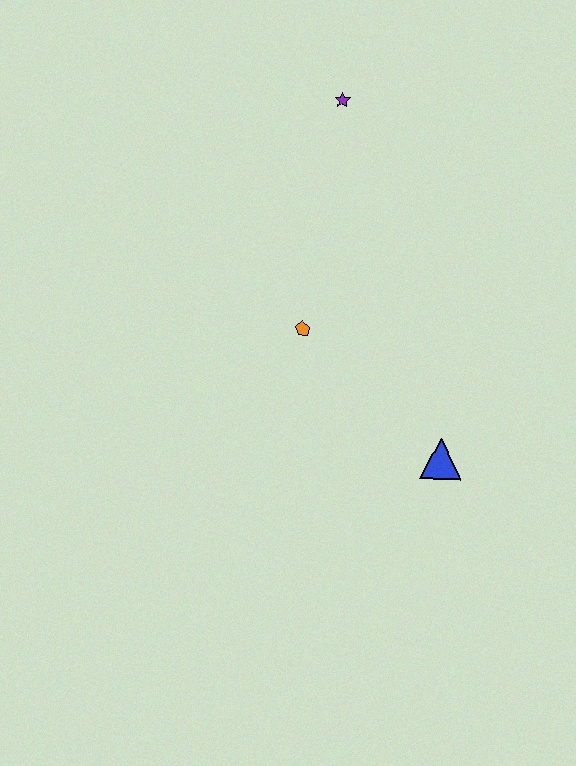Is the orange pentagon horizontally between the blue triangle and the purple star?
No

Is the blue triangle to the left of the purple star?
No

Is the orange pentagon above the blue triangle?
Yes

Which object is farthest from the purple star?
The blue triangle is farthest from the purple star.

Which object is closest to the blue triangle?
The orange pentagon is closest to the blue triangle.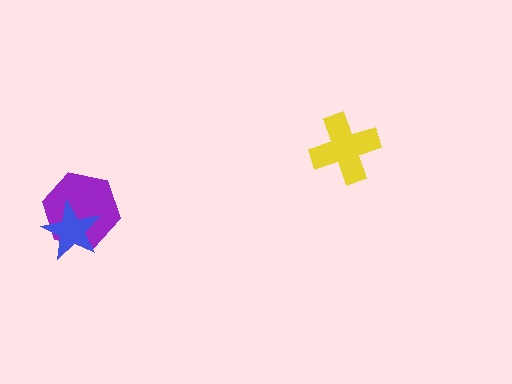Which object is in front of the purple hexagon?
The blue star is in front of the purple hexagon.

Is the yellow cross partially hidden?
No, no other shape covers it.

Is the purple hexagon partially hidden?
Yes, it is partially covered by another shape.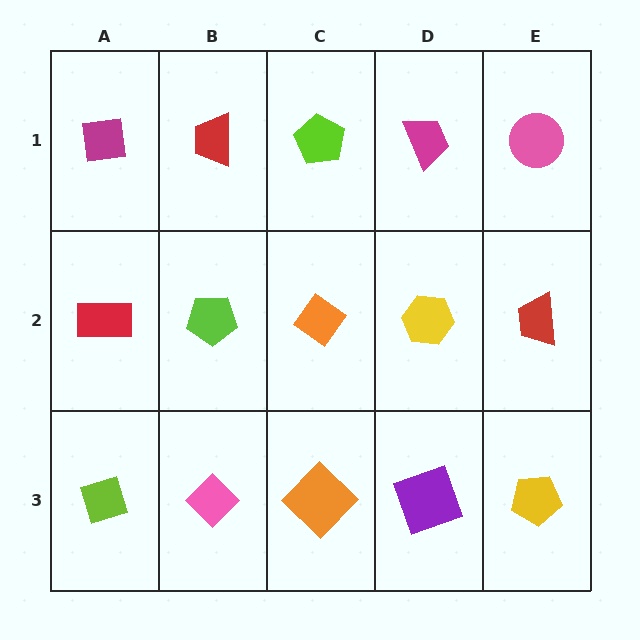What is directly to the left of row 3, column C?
A pink diamond.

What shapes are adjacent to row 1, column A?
A red rectangle (row 2, column A), a red trapezoid (row 1, column B).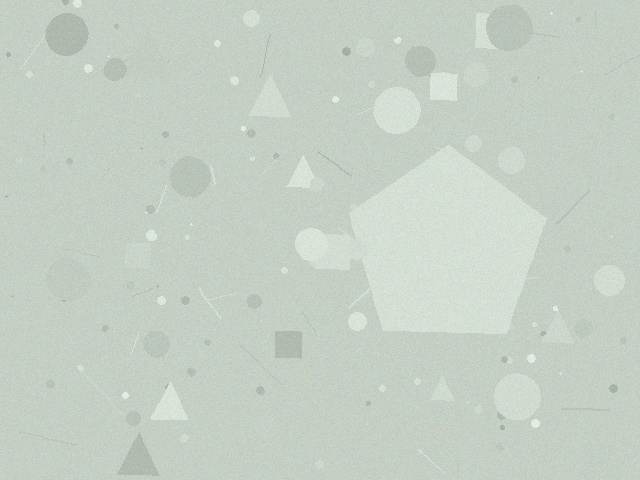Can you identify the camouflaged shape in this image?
The camouflaged shape is a pentagon.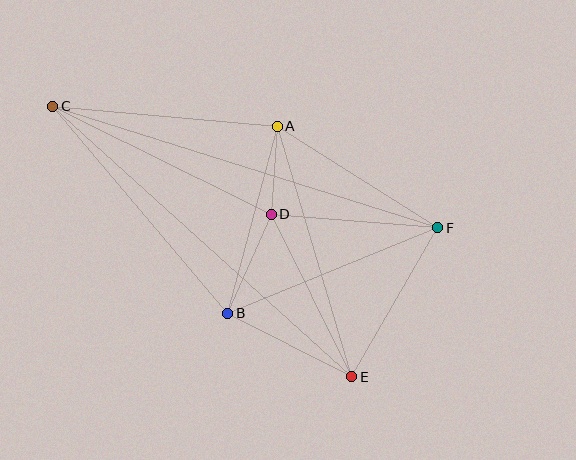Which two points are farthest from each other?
Points C and F are farthest from each other.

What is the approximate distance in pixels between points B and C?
The distance between B and C is approximately 271 pixels.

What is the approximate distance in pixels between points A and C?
The distance between A and C is approximately 226 pixels.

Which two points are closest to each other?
Points A and D are closest to each other.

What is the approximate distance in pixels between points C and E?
The distance between C and E is approximately 403 pixels.